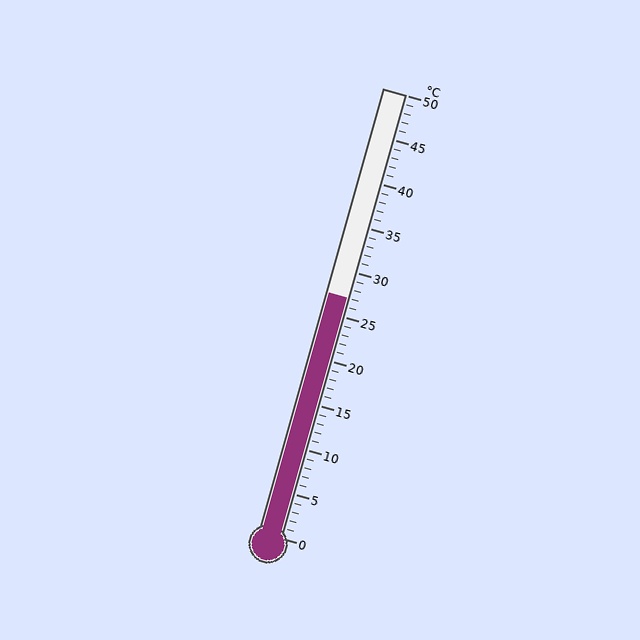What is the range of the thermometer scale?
The thermometer scale ranges from 0°C to 50°C.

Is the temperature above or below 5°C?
The temperature is above 5°C.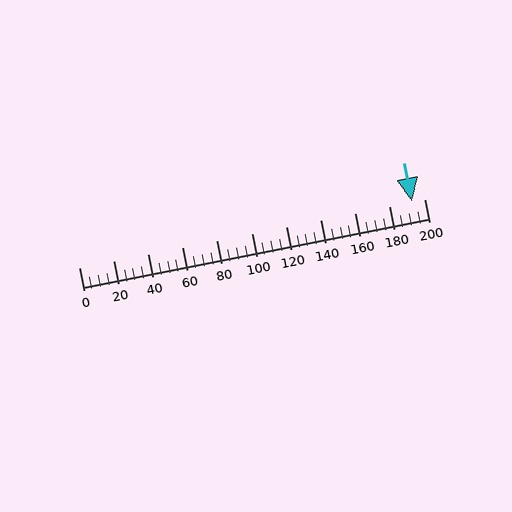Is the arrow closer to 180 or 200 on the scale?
The arrow is closer to 200.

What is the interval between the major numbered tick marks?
The major tick marks are spaced 20 units apart.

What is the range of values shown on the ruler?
The ruler shows values from 0 to 200.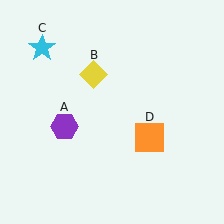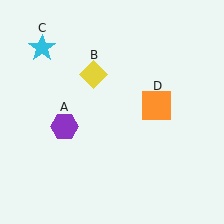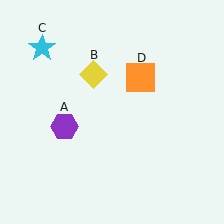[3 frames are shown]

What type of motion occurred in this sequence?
The orange square (object D) rotated counterclockwise around the center of the scene.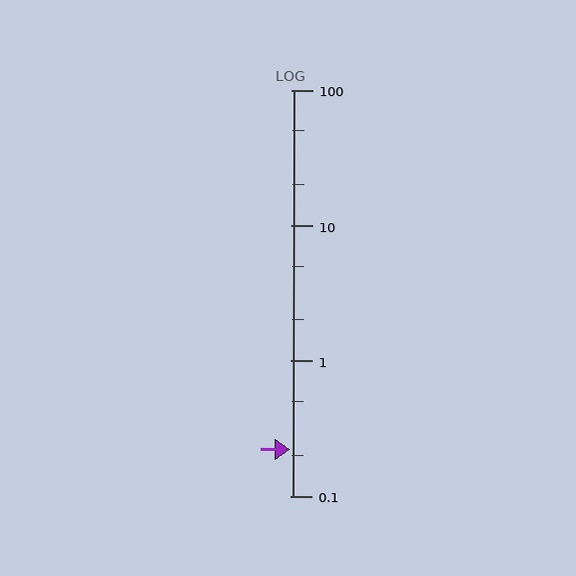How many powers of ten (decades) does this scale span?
The scale spans 3 decades, from 0.1 to 100.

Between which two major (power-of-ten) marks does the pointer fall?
The pointer is between 0.1 and 1.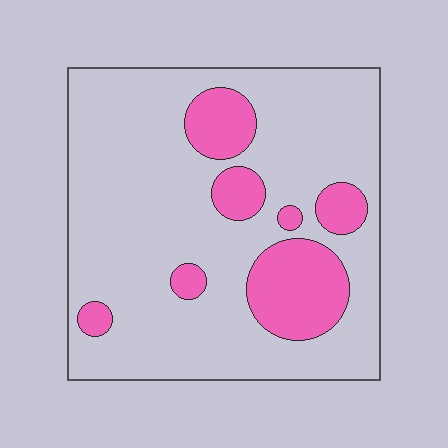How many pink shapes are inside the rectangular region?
7.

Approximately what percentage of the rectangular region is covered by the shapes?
Approximately 20%.